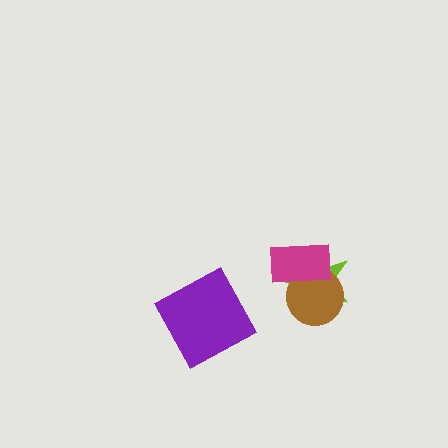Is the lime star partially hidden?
Yes, it is partially covered by another shape.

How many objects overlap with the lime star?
2 objects overlap with the lime star.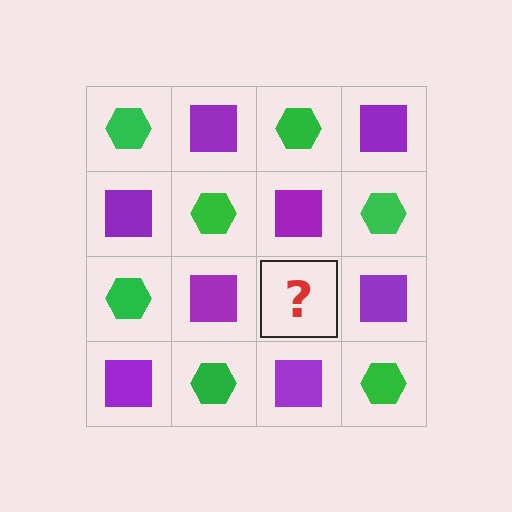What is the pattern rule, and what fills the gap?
The rule is that it alternates green hexagon and purple square in a checkerboard pattern. The gap should be filled with a green hexagon.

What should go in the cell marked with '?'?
The missing cell should contain a green hexagon.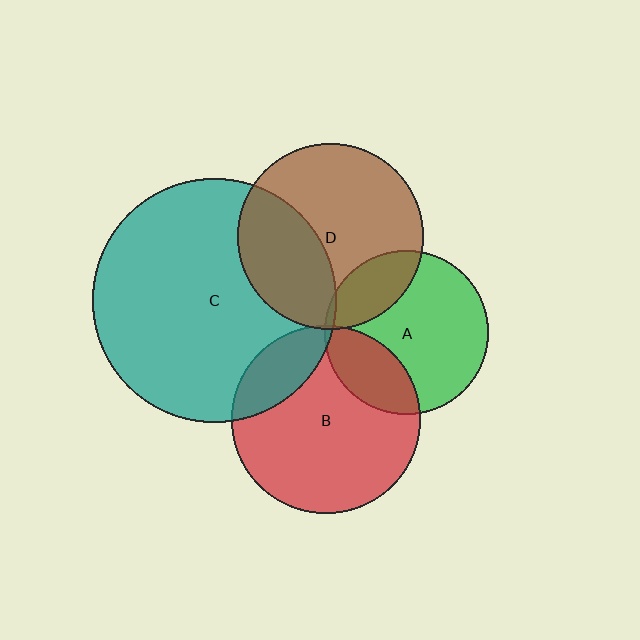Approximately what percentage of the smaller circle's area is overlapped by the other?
Approximately 20%.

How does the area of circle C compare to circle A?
Approximately 2.2 times.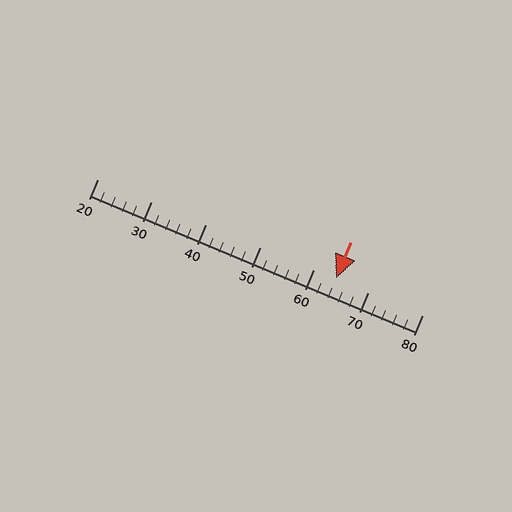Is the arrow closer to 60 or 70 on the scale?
The arrow is closer to 60.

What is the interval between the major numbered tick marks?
The major tick marks are spaced 10 units apart.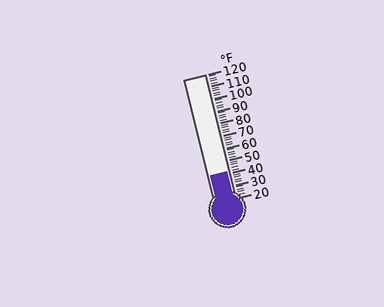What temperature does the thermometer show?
The thermometer shows approximately 42°F.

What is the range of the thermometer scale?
The thermometer scale ranges from 20°F to 120°F.